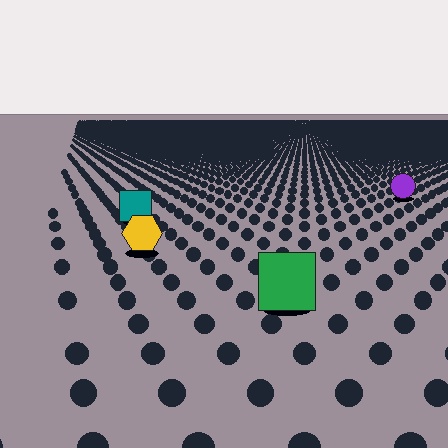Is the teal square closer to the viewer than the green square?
No. The green square is closer — you can tell from the texture gradient: the ground texture is coarser near it.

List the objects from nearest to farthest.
From nearest to farthest: the green square, the yellow hexagon, the teal square, the purple circle.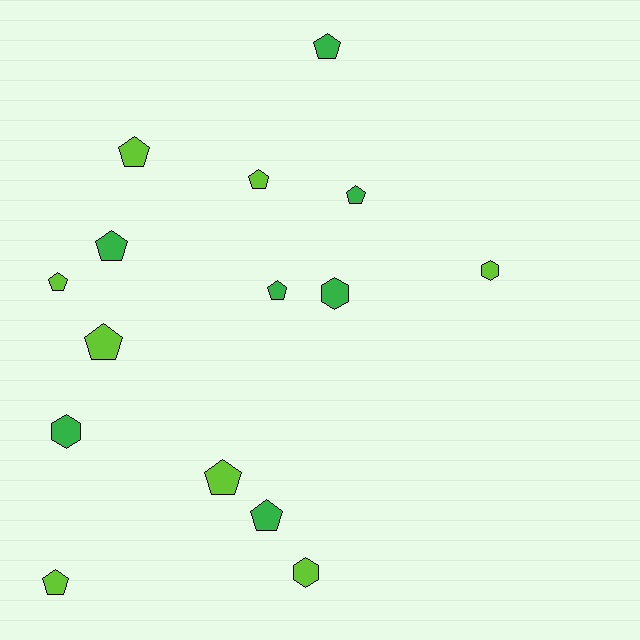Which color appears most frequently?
Lime, with 8 objects.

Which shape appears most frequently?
Pentagon, with 11 objects.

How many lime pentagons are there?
There are 6 lime pentagons.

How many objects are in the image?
There are 15 objects.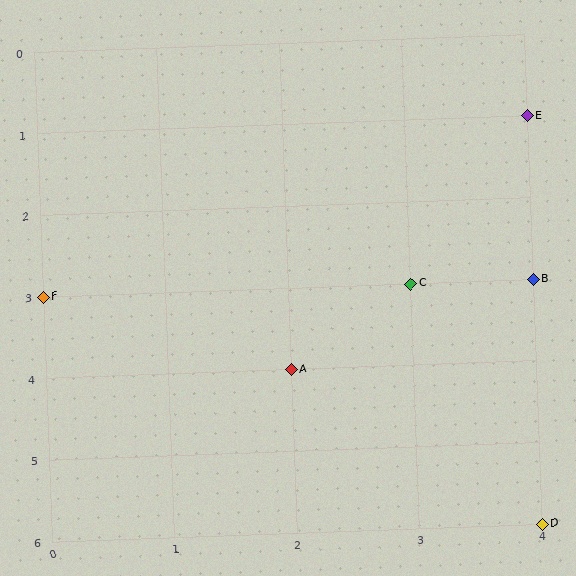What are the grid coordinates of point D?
Point D is at grid coordinates (4, 6).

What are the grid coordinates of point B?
Point B is at grid coordinates (4, 3).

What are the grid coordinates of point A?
Point A is at grid coordinates (2, 4).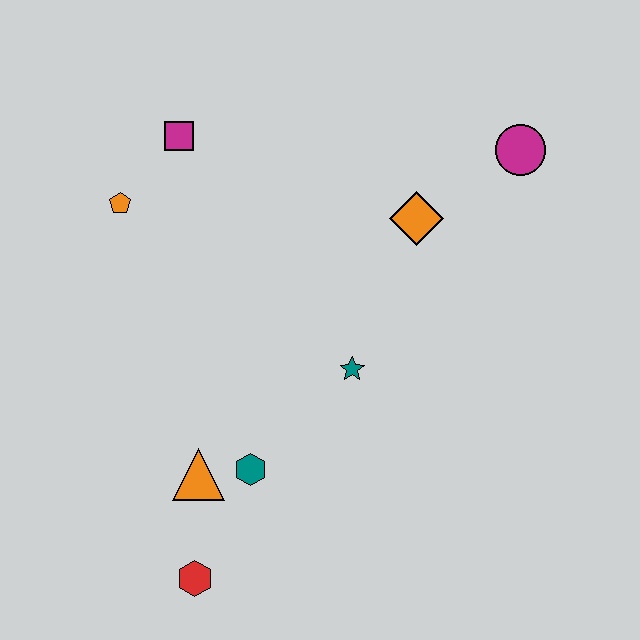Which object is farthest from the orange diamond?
The red hexagon is farthest from the orange diamond.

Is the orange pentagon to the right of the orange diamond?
No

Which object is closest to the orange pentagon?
The magenta square is closest to the orange pentagon.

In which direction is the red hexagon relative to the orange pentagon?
The red hexagon is below the orange pentagon.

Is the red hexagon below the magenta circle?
Yes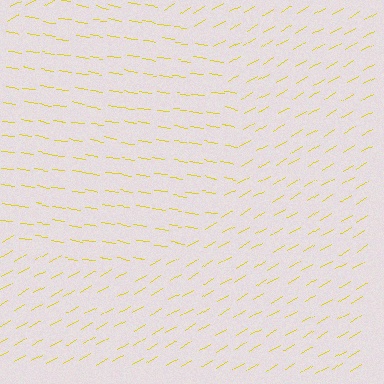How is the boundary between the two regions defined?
The boundary is defined purely by a change in line orientation (approximately 39 degrees difference). All lines are the same color and thickness.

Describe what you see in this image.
The image is filled with small yellow line segments. A circle region in the image has lines oriented differently from the surrounding lines, creating a visible texture boundary.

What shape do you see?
I see a circle.